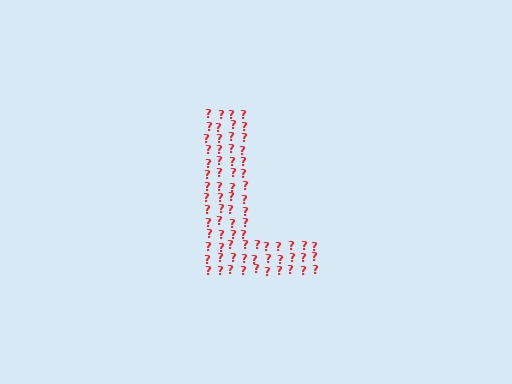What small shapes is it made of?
It is made of small question marks.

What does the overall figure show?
The overall figure shows the letter L.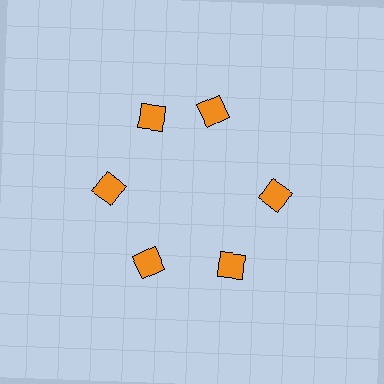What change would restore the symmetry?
The symmetry would be restored by rotating it back into even spacing with its neighbors so that all 6 squares sit at equal angles and equal distance from the center.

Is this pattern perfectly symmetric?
No. The 6 orange squares are arranged in a ring, but one element near the 1 o'clock position is rotated out of alignment along the ring, breaking the 6-fold rotational symmetry.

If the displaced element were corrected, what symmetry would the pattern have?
It would have 6-fold rotational symmetry — the pattern would map onto itself every 60 degrees.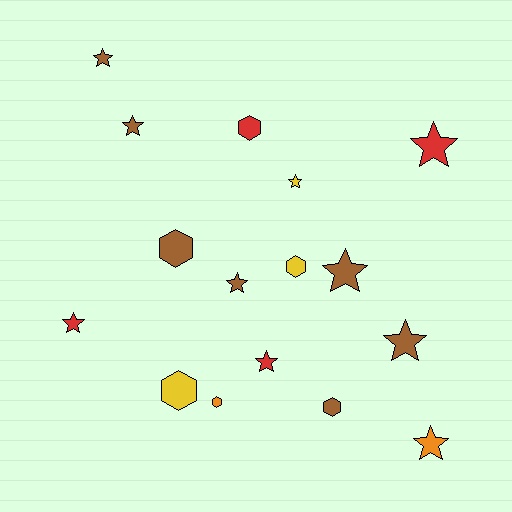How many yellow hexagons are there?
There are 2 yellow hexagons.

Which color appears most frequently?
Brown, with 7 objects.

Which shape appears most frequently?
Star, with 10 objects.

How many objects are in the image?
There are 16 objects.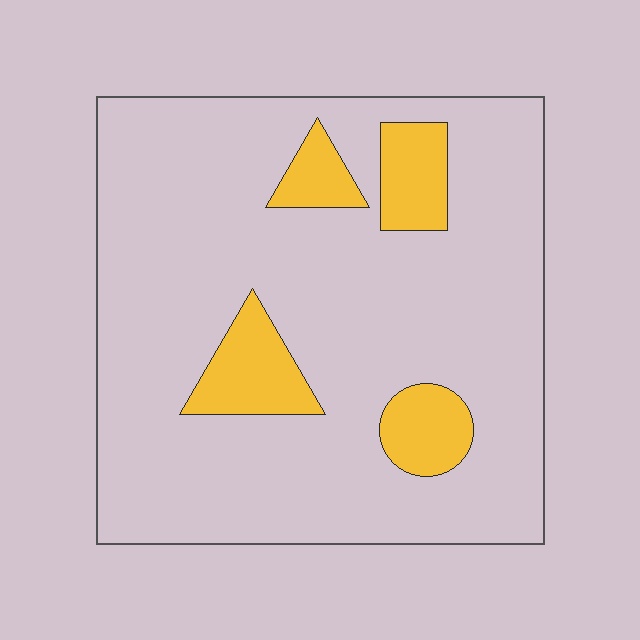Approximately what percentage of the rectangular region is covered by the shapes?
Approximately 15%.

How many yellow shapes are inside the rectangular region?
4.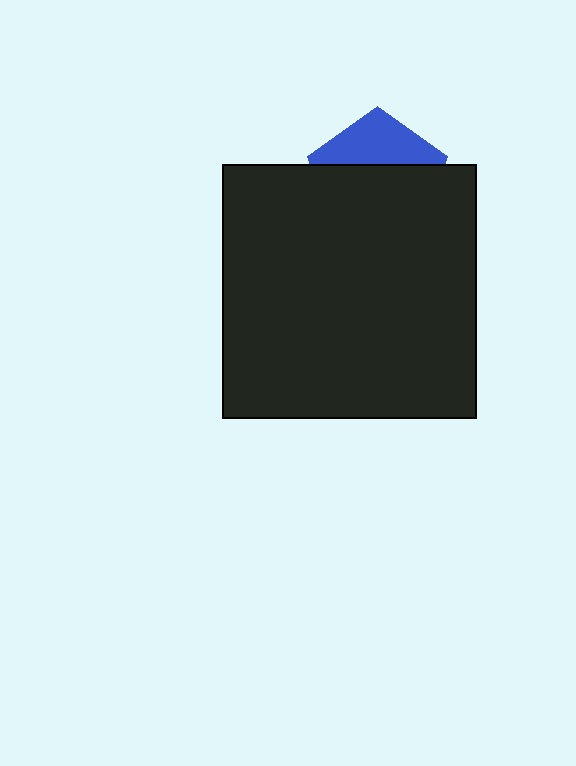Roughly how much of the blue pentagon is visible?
A small part of it is visible (roughly 35%).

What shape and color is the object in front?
The object in front is a black square.